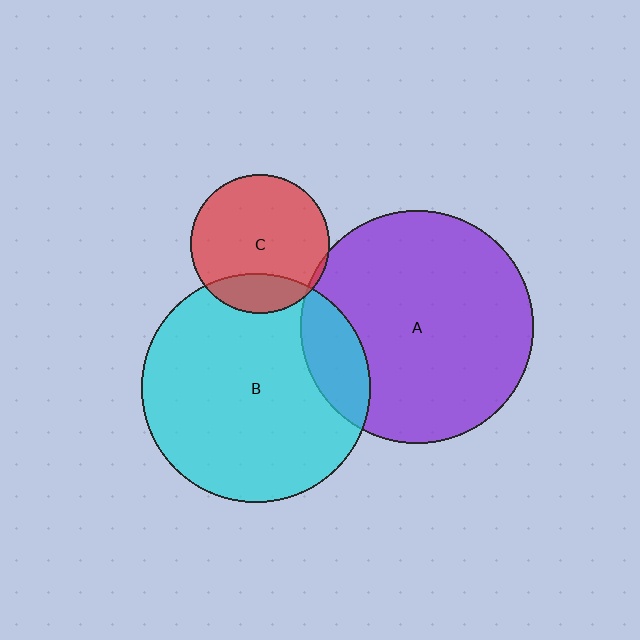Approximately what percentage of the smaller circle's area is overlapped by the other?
Approximately 15%.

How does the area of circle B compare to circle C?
Approximately 2.7 times.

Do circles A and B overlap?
Yes.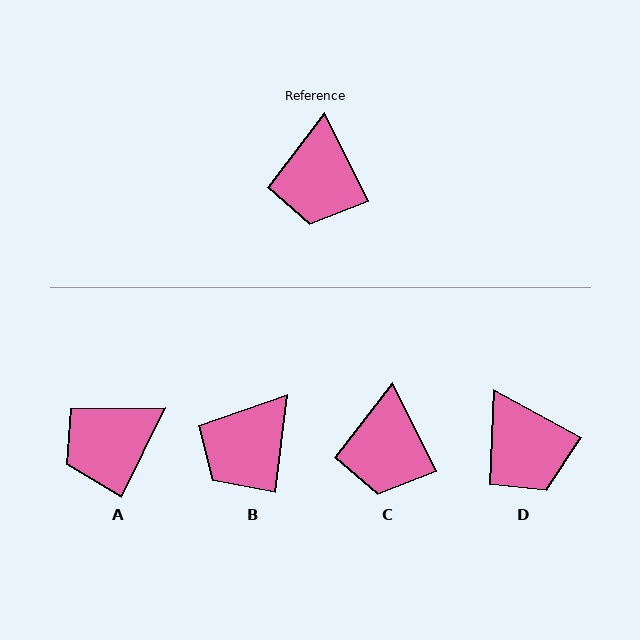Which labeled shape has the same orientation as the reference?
C.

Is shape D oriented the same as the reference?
No, it is off by about 35 degrees.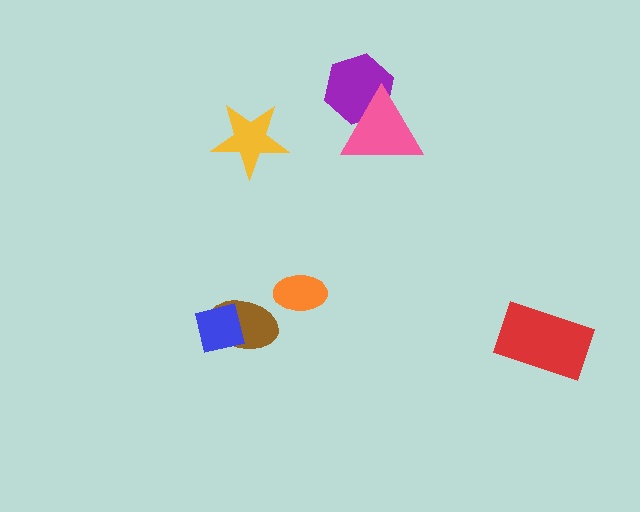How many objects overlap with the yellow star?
0 objects overlap with the yellow star.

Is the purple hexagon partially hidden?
Yes, it is partially covered by another shape.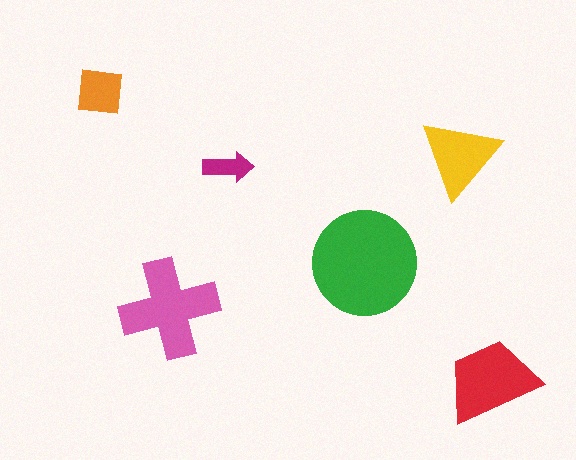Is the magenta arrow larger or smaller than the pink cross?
Smaller.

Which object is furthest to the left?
The orange square is leftmost.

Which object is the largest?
The green circle.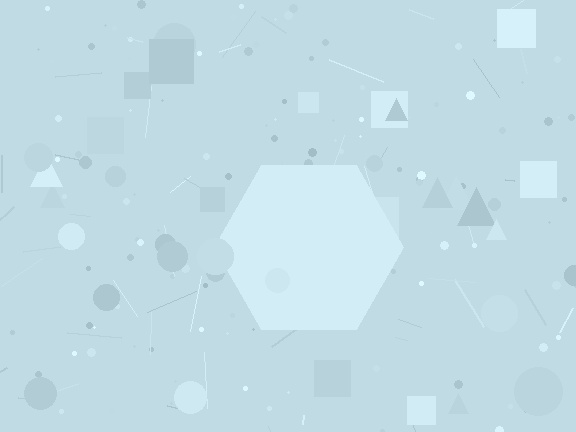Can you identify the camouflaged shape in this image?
The camouflaged shape is a hexagon.